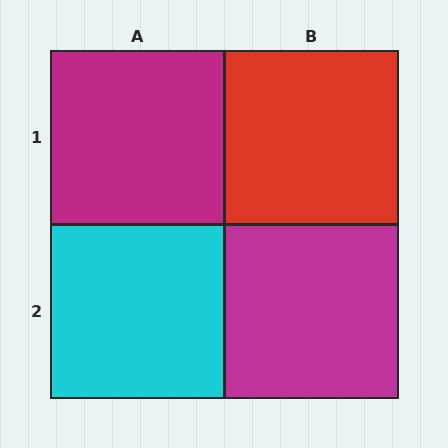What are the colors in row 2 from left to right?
Cyan, magenta.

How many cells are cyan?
1 cell is cyan.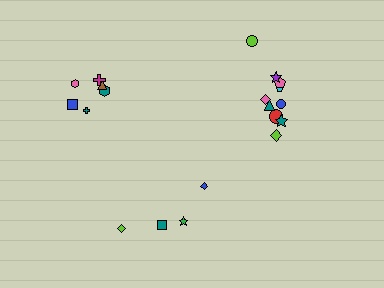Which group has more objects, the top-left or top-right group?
The top-right group.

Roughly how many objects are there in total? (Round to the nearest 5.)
Roughly 20 objects in total.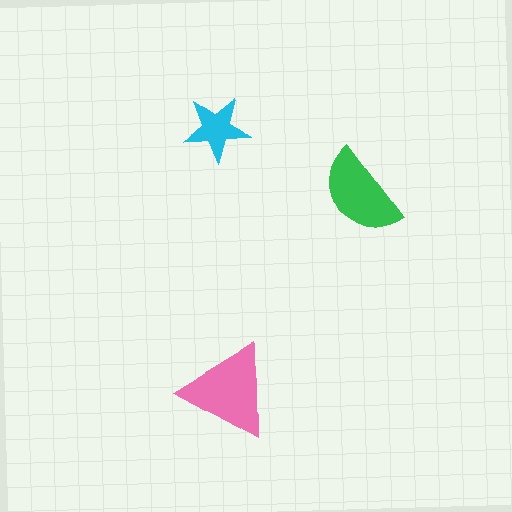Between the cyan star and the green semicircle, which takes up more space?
The green semicircle.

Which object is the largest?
The pink triangle.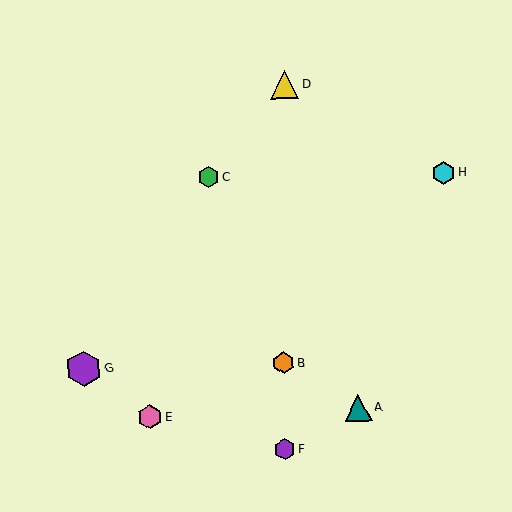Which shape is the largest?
The purple hexagon (labeled G) is the largest.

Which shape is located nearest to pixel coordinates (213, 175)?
The green hexagon (labeled C) at (208, 177) is nearest to that location.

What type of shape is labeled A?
Shape A is a teal triangle.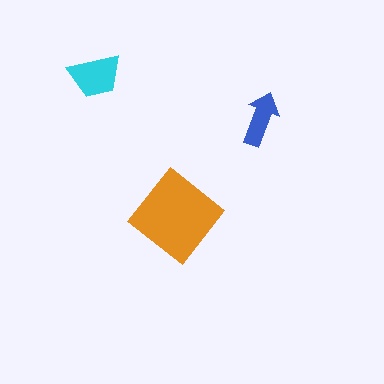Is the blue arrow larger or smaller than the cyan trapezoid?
Smaller.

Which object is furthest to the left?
The cyan trapezoid is leftmost.